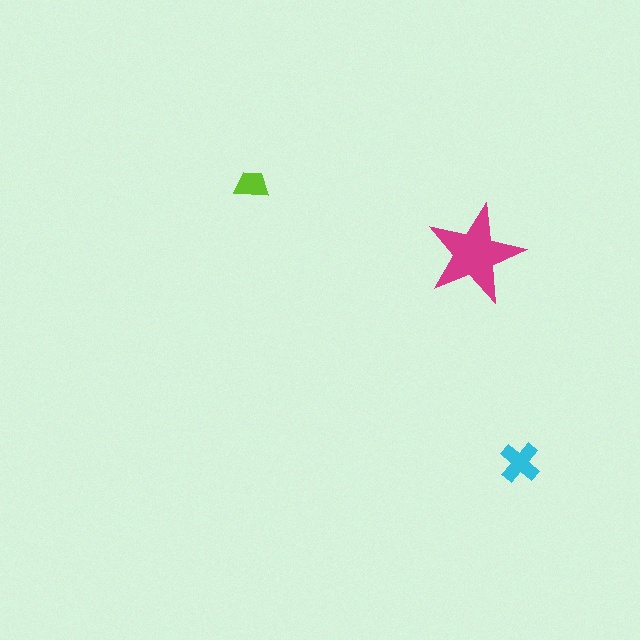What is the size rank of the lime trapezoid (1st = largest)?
3rd.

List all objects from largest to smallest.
The magenta star, the cyan cross, the lime trapezoid.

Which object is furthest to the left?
The lime trapezoid is leftmost.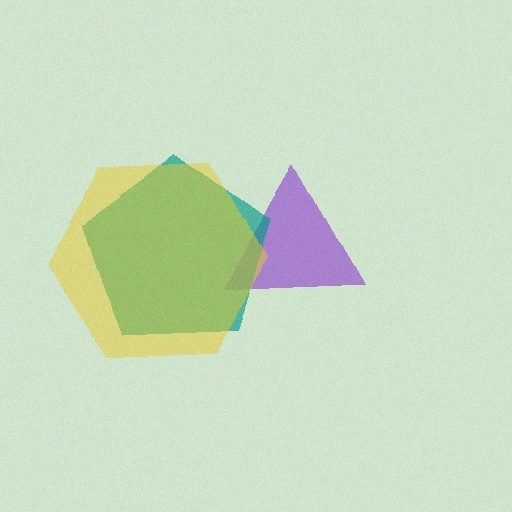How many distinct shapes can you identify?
There are 3 distinct shapes: a purple triangle, a teal pentagon, a yellow hexagon.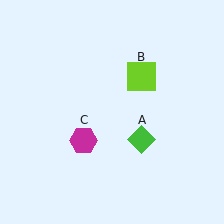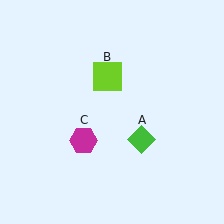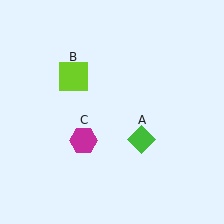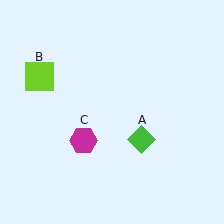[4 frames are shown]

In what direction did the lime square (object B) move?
The lime square (object B) moved left.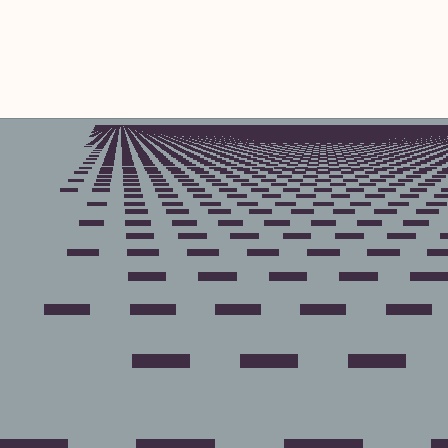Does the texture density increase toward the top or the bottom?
Density increases toward the top.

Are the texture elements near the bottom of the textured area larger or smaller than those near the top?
Larger. Near the bottom, elements are closer to the viewer and appear at a bigger on-screen size.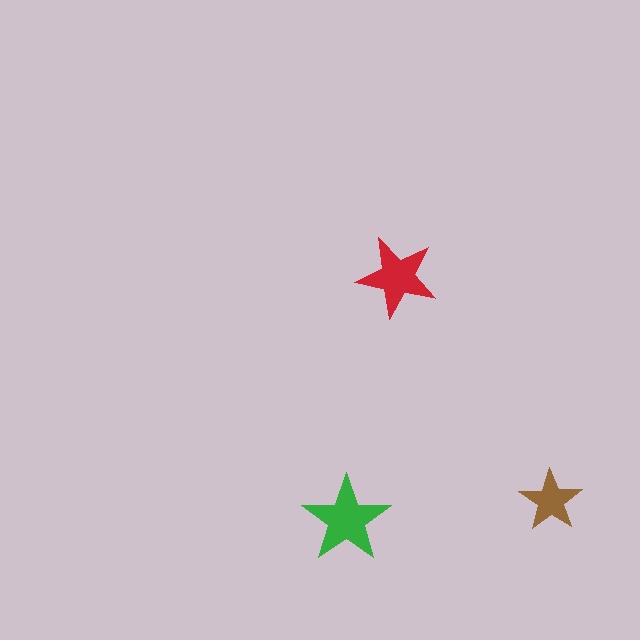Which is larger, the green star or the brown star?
The green one.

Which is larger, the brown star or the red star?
The red one.